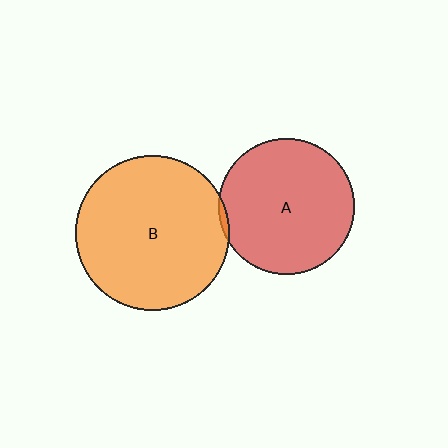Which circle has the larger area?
Circle B (orange).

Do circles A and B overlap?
Yes.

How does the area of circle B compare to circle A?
Approximately 1.3 times.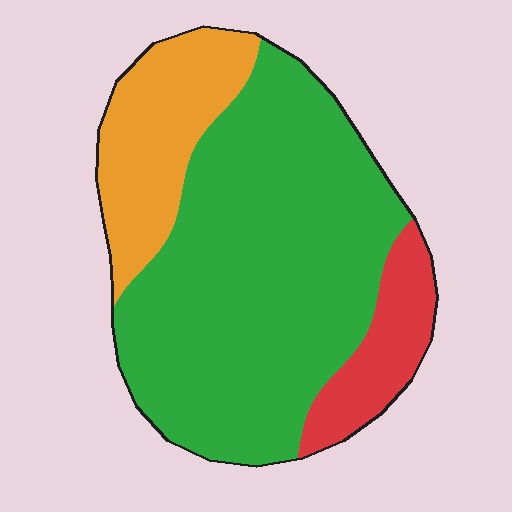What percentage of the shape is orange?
Orange covers around 20% of the shape.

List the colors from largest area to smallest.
From largest to smallest: green, orange, red.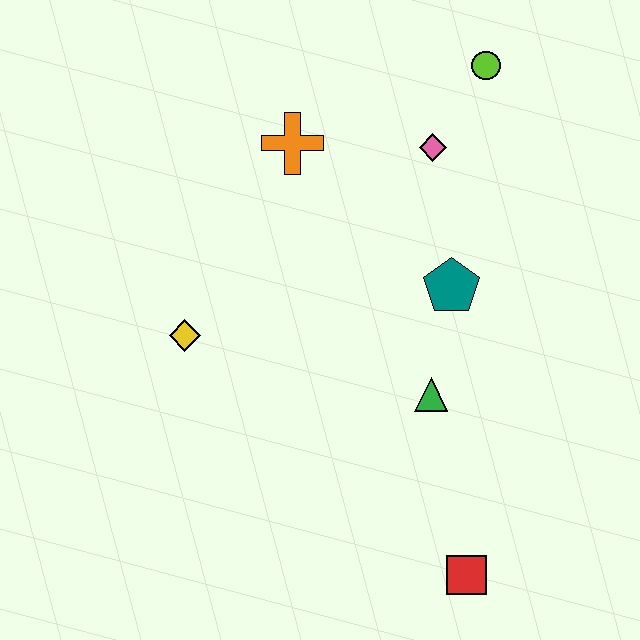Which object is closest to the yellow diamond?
The orange cross is closest to the yellow diamond.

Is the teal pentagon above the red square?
Yes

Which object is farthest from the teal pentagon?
The red square is farthest from the teal pentagon.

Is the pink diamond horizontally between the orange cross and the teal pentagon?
Yes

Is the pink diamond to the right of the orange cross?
Yes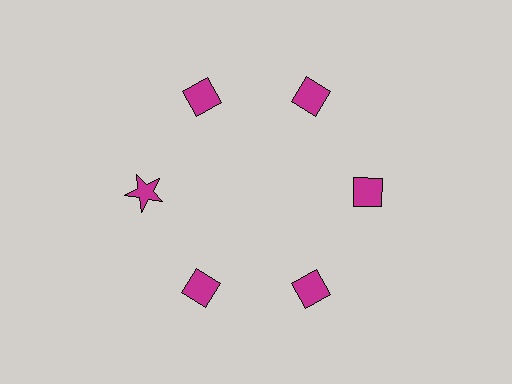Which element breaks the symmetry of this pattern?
The magenta star at roughly the 9 o'clock position breaks the symmetry. All other shapes are magenta diamonds.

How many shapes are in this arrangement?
There are 6 shapes arranged in a ring pattern.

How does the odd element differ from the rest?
It has a different shape: star instead of diamond.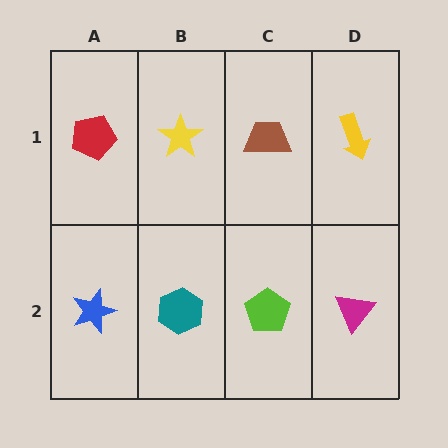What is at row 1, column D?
A yellow arrow.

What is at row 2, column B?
A teal hexagon.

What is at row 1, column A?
A red pentagon.